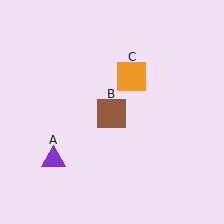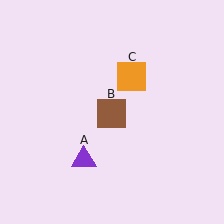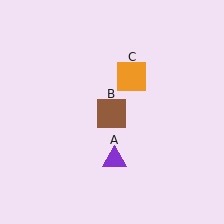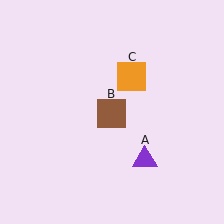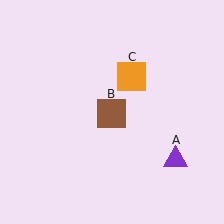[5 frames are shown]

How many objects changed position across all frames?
1 object changed position: purple triangle (object A).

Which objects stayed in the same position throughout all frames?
Brown square (object B) and orange square (object C) remained stationary.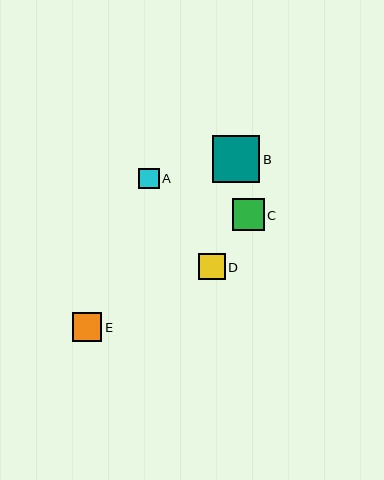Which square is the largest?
Square B is the largest with a size of approximately 47 pixels.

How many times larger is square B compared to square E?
Square B is approximately 1.6 times the size of square E.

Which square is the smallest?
Square A is the smallest with a size of approximately 20 pixels.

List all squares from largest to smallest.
From largest to smallest: B, C, E, D, A.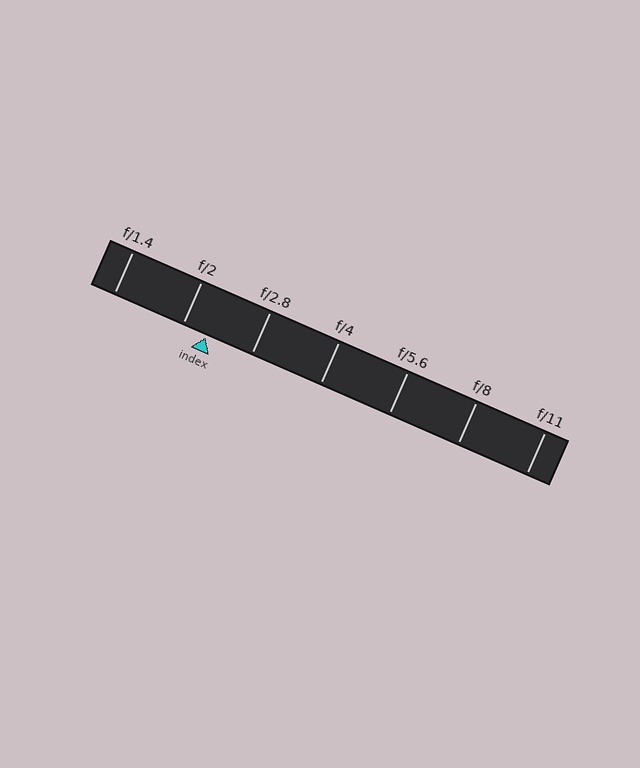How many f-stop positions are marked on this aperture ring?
There are 7 f-stop positions marked.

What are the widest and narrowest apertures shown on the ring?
The widest aperture shown is f/1.4 and the narrowest is f/11.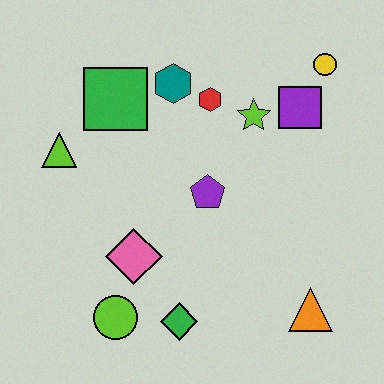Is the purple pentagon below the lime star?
Yes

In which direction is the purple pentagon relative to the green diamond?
The purple pentagon is above the green diamond.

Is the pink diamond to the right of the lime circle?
Yes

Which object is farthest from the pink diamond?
The yellow circle is farthest from the pink diamond.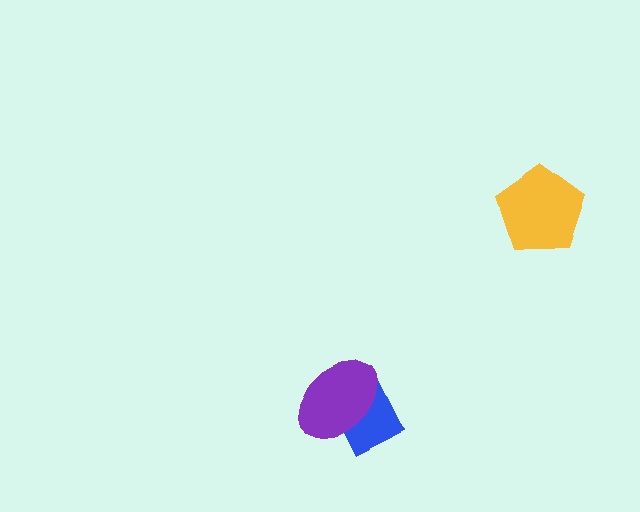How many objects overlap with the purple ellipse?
1 object overlaps with the purple ellipse.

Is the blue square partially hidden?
Yes, it is partially covered by another shape.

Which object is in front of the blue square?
The purple ellipse is in front of the blue square.